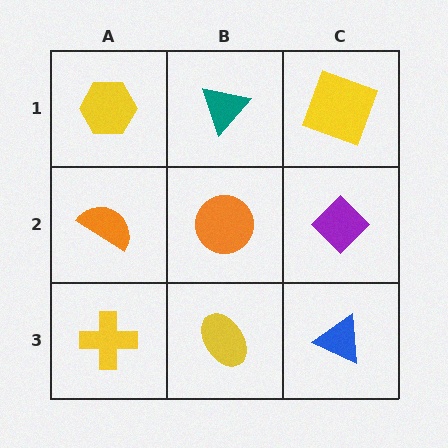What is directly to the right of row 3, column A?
A yellow ellipse.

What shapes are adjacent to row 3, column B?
An orange circle (row 2, column B), a yellow cross (row 3, column A), a blue triangle (row 3, column C).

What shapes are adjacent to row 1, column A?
An orange semicircle (row 2, column A), a teal triangle (row 1, column B).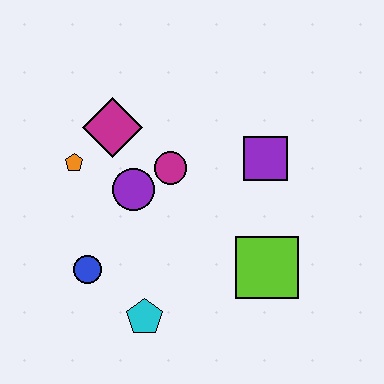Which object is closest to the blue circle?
The cyan pentagon is closest to the blue circle.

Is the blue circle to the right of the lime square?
No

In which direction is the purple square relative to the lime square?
The purple square is above the lime square.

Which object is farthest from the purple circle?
The lime square is farthest from the purple circle.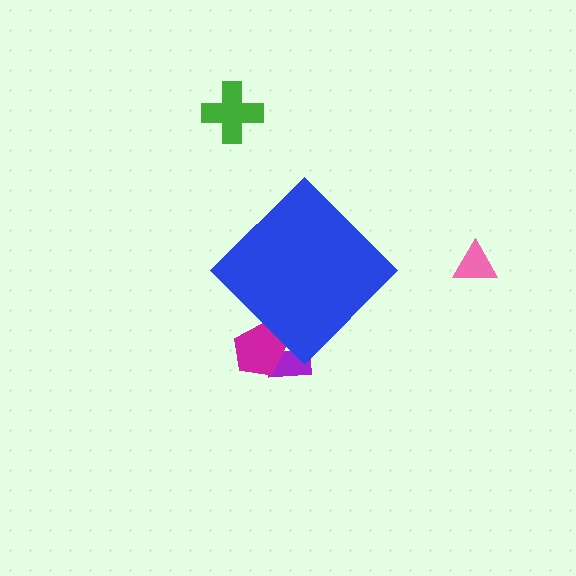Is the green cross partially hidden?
No, the green cross is fully visible.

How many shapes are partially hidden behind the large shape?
2 shapes are partially hidden.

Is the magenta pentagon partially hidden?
Yes, the magenta pentagon is partially hidden behind the blue diamond.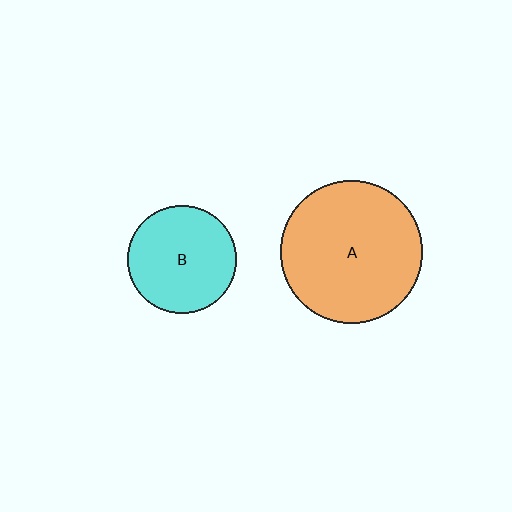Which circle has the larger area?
Circle A (orange).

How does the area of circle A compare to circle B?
Approximately 1.7 times.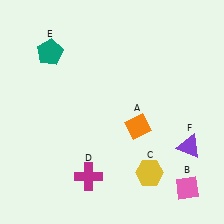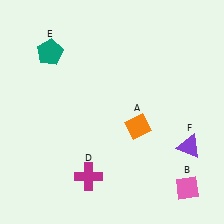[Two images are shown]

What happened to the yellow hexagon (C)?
The yellow hexagon (C) was removed in Image 2. It was in the bottom-right area of Image 1.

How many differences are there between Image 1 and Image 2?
There is 1 difference between the two images.